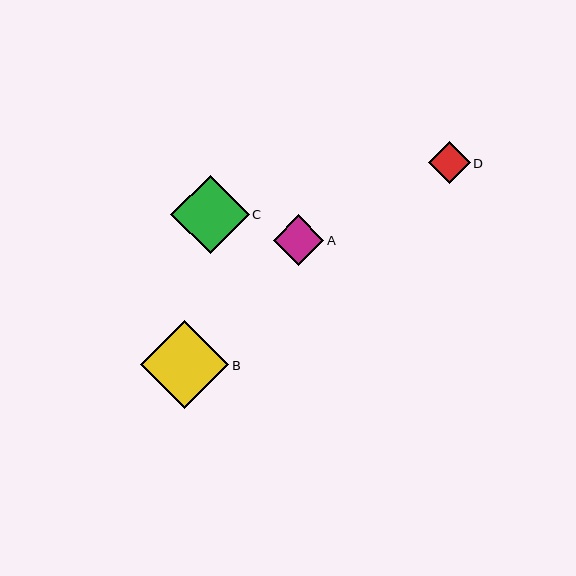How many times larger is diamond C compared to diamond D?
Diamond C is approximately 1.9 times the size of diamond D.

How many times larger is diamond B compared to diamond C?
Diamond B is approximately 1.1 times the size of diamond C.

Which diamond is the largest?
Diamond B is the largest with a size of approximately 88 pixels.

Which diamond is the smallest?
Diamond D is the smallest with a size of approximately 42 pixels.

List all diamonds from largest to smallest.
From largest to smallest: B, C, A, D.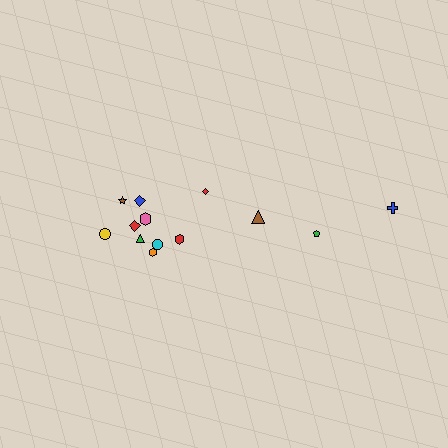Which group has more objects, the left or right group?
The left group.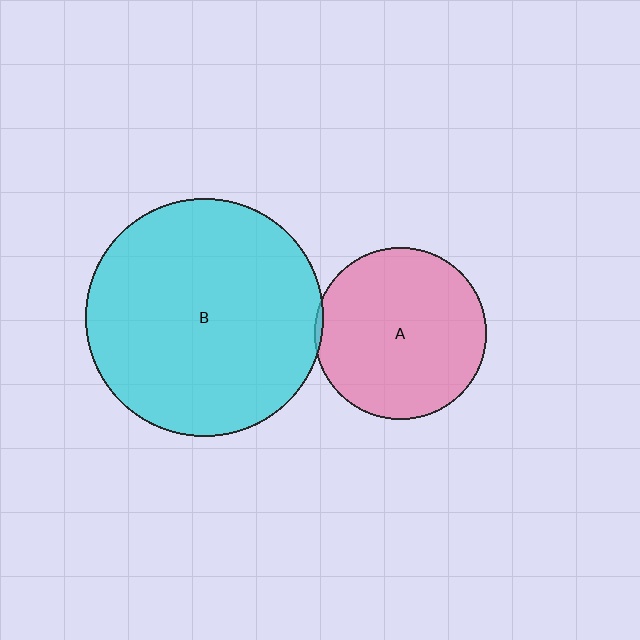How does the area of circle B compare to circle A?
Approximately 1.9 times.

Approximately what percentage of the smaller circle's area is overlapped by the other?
Approximately 5%.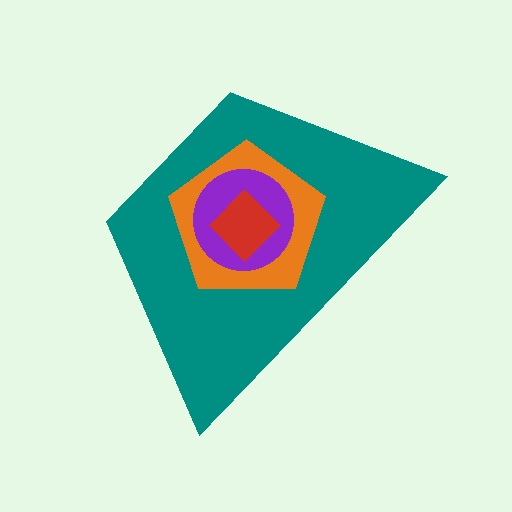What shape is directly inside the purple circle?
The red diamond.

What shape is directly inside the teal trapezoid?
The orange pentagon.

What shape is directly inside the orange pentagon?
The purple circle.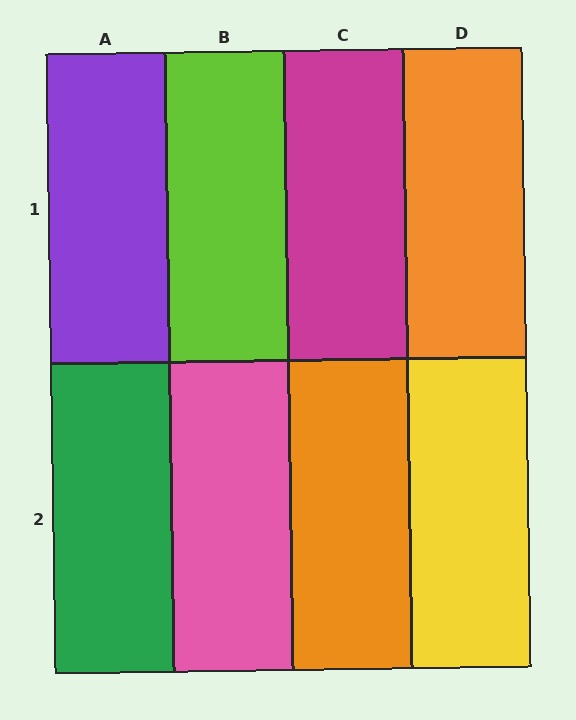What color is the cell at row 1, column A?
Purple.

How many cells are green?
1 cell is green.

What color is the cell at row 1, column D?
Orange.